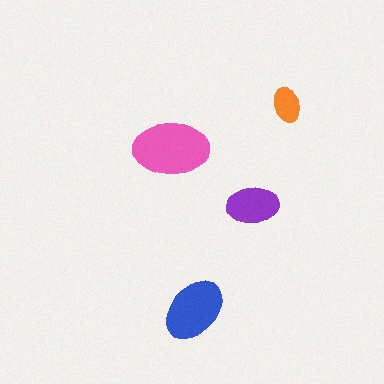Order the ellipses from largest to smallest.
the pink one, the blue one, the purple one, the orange one.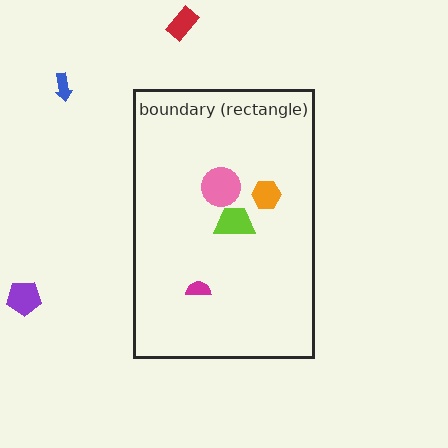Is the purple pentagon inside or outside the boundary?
Outside.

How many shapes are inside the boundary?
4 inside, 3 outside.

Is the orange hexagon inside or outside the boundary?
Inside.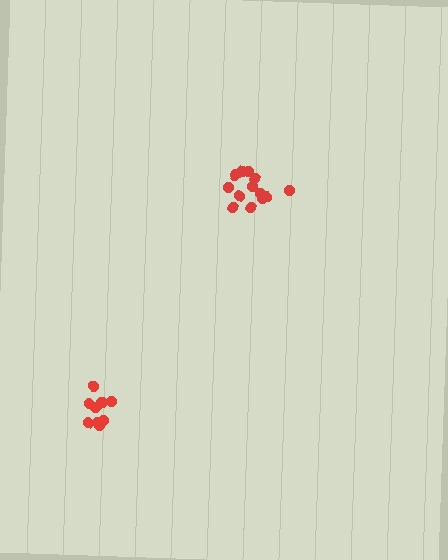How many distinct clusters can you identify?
There are 2 distinct clusters.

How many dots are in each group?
Group 1: 10 dots, Group 2: 13 dots (23 total).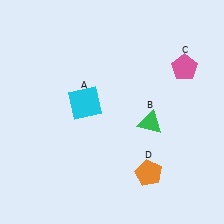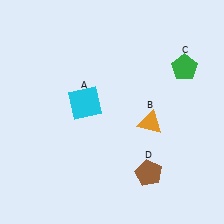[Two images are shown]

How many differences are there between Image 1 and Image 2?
There are 3 differences between the two images.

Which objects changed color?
B changed from green to orange. C changed from pink to green. D changed from orange to brown.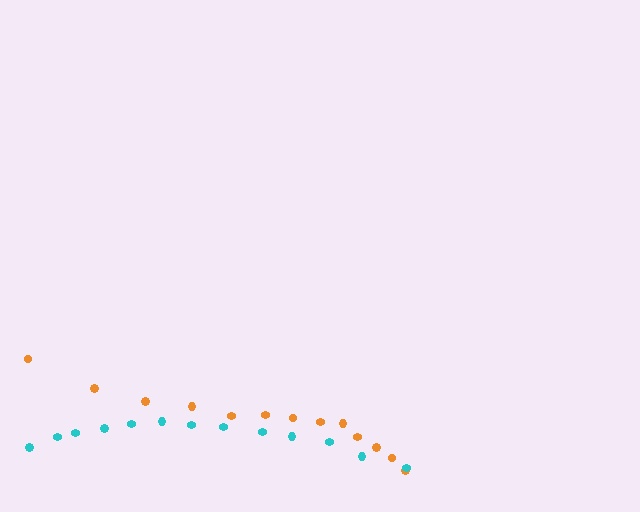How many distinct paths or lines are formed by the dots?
There are 2 distinct paths.